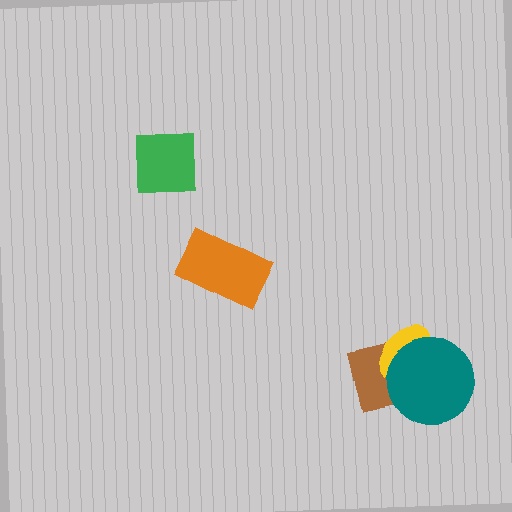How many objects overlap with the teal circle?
2 objects overlap with the teal circle.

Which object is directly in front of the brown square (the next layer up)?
The yellow ellipse is directly in front of the brown square.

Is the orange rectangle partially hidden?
No, no other shape covers it.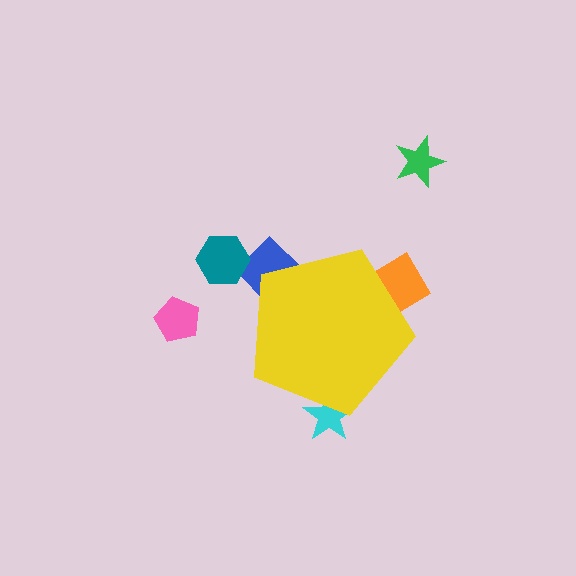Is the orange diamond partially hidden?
Yes, the orange diamond is partially hidden behind the yellow pentagon.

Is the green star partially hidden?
No, the green star is fully visible.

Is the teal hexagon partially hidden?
No, the teal hexagon is fully visible.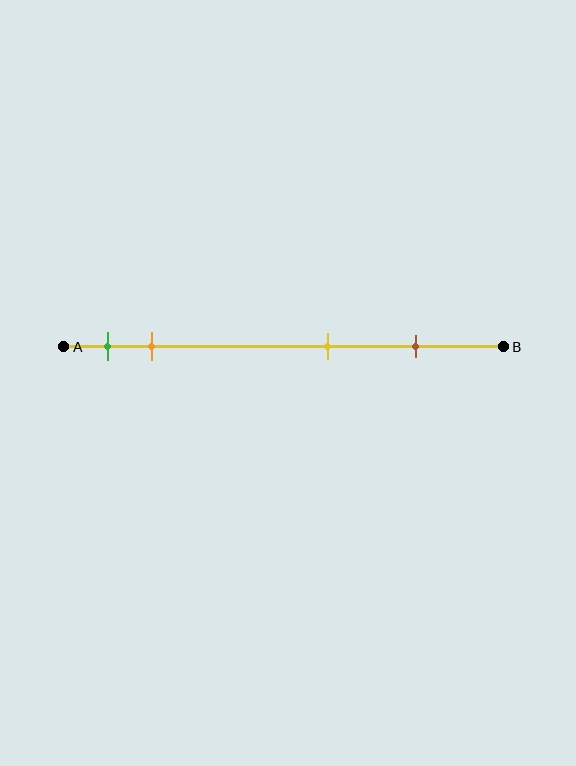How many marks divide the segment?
There are 4 marks dividing the segment.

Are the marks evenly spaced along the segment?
No, the marks are not evenly spaced.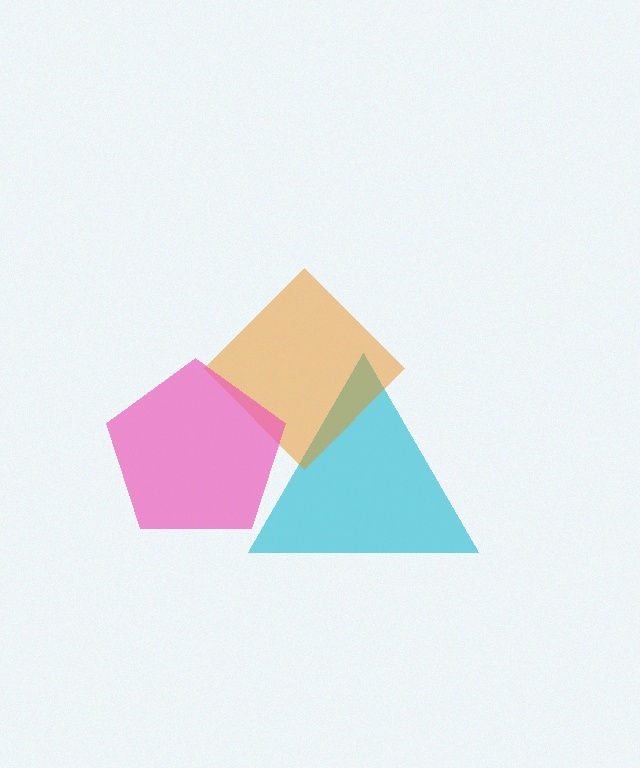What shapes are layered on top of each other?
The layered shapes are: a cyan triangle, an orange diamond, a pink pentagon.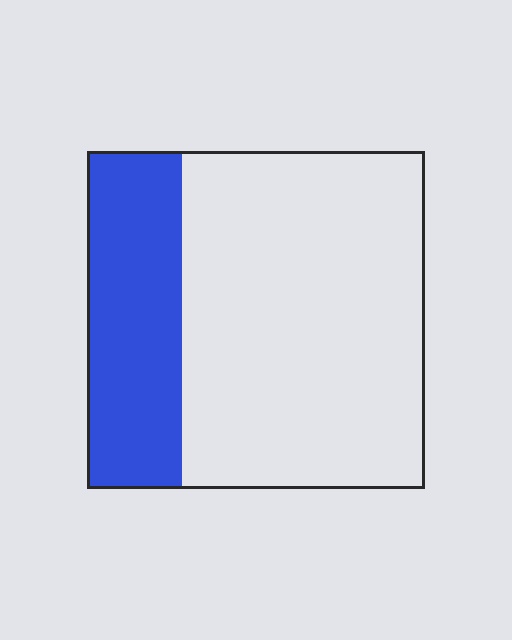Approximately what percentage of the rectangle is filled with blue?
Approximately 30%.